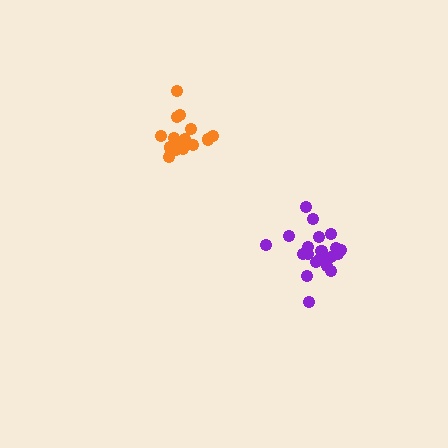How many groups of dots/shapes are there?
There are 2 groups.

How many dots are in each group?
Group 1: 16 dots, Group 2: 21 dots (37 total).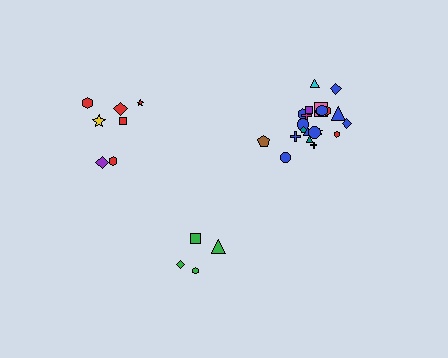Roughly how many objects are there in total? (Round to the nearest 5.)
Roughly 35 objects in total.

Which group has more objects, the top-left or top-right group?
The top-right group.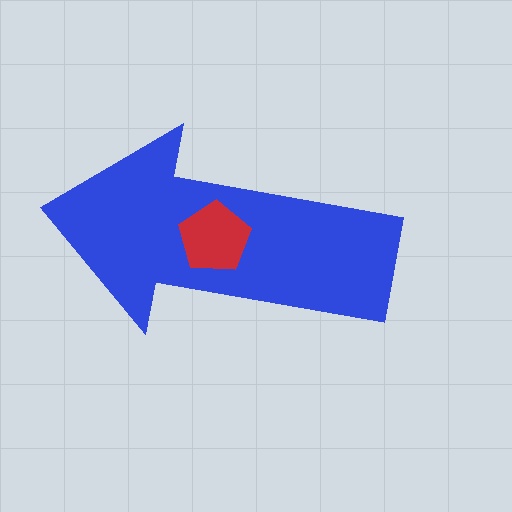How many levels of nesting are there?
2.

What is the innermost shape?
The red pentagon.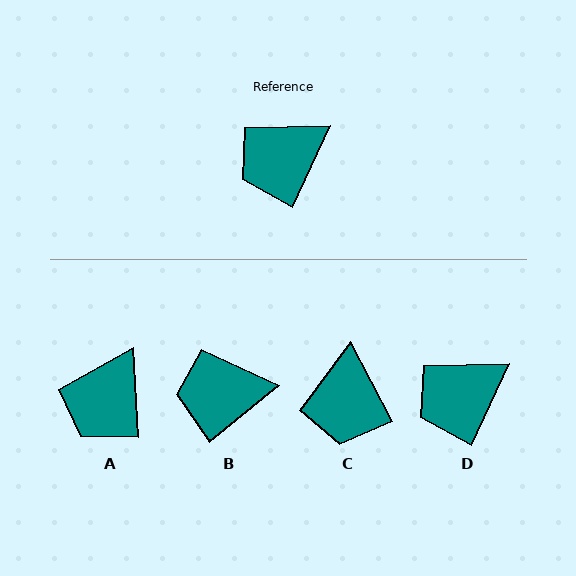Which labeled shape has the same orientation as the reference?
D.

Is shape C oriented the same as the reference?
No, it is off by about 52 degrees.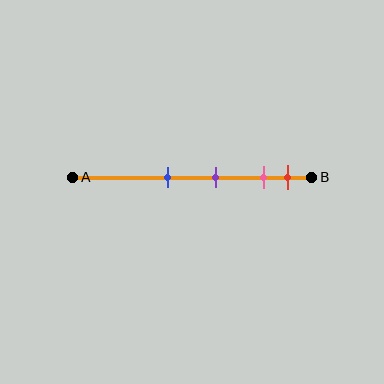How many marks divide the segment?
There are 4 marks dividing the segment.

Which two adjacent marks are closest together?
The pink and red marks are the closest adjacent pair.